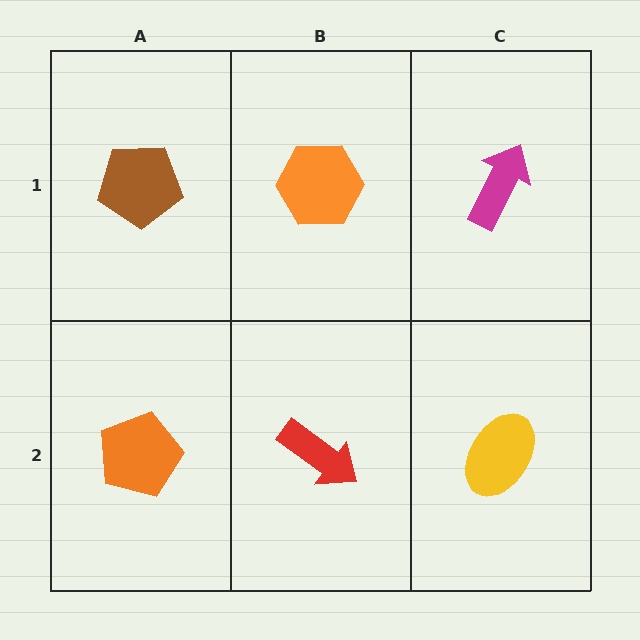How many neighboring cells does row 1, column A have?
2.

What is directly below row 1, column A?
An orange pentagon.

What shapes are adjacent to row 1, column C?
A yellow ellipse (row 2, column C), an orange hexagon (row 1, column B).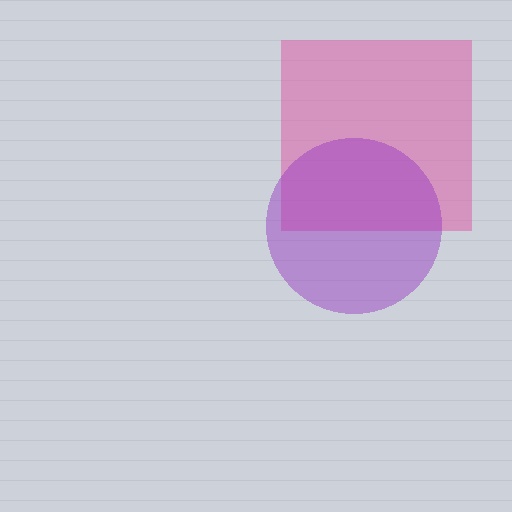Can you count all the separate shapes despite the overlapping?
Yes, there are 2 separate shapes.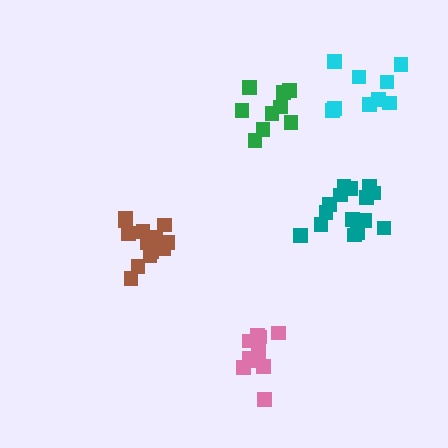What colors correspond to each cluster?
The clusters are colored: green, teal, brown, cyan, pink.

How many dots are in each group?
Group 1: 9 dots, Group 2: 15 dots, Group 3: 14 dots, Group 4: 9 dots, Group 5: 11 dots (58 total).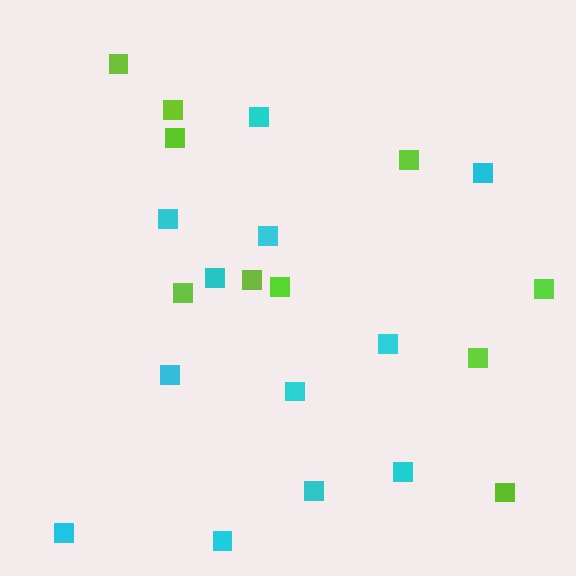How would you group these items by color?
There are 2 groups: one group of cyan squares (12) and one group of lime squares (10).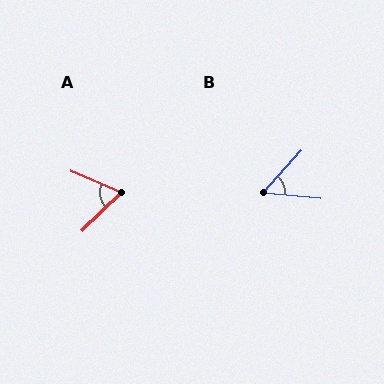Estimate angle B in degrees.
Approximately 53 degrees.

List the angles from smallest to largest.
B (53°), A (67°).